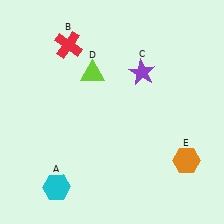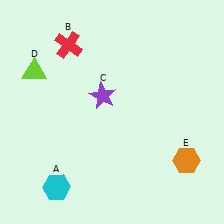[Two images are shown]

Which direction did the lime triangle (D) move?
The lime triangle (D) moved left.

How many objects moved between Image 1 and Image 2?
2 objects moved between the two images.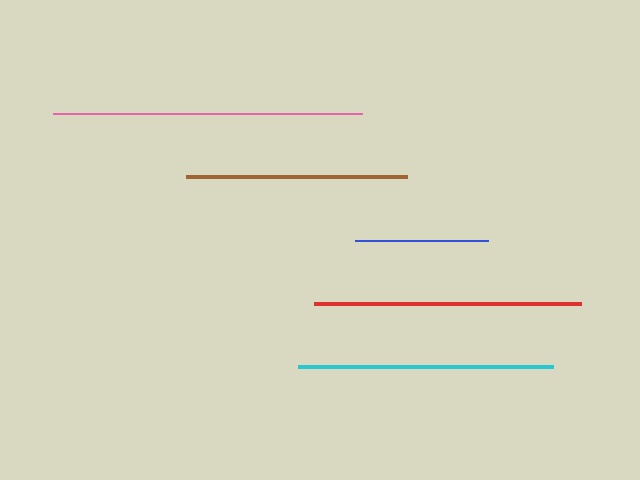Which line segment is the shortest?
The blue line is the shortest at approximately 133 pixels.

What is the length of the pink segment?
The pink segment is approximately 309 pixels long.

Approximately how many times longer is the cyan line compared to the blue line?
The cyan line is approximately 1.9 times the length of the blue line.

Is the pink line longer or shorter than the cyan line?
The pink line is longer than the cyan line.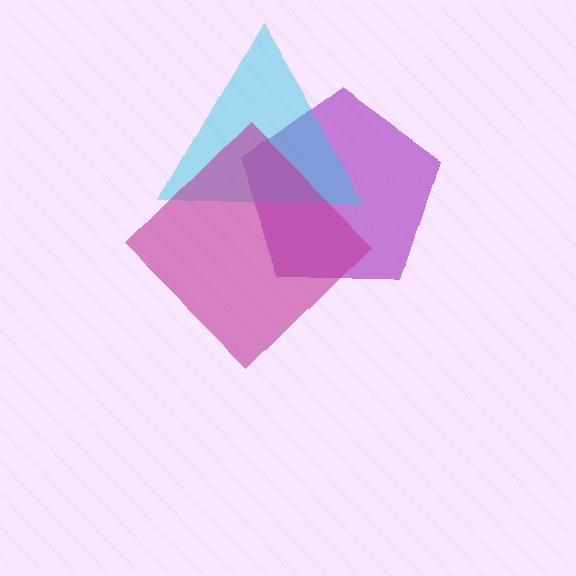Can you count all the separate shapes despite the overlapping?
Yes, there are 3 separate shapes.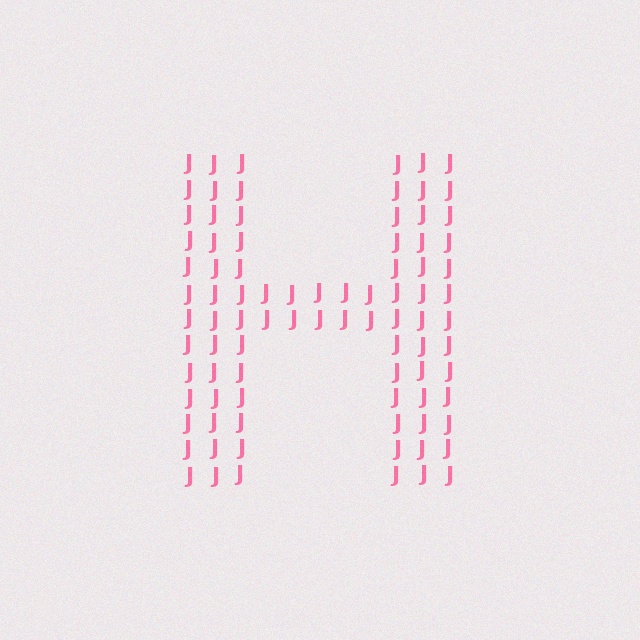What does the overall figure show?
The overall figure shows the letter H.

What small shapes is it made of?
It is made of small letter J's.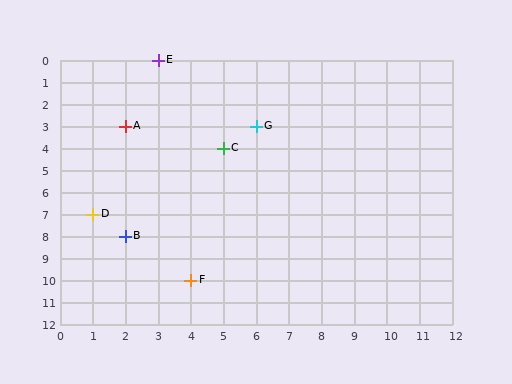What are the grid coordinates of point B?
Point B is at grid coordinates (2, 8).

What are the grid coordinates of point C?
Point C is at grid coordinates (5, 4).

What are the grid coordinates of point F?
Point F is at grid coordinates (4, 10).